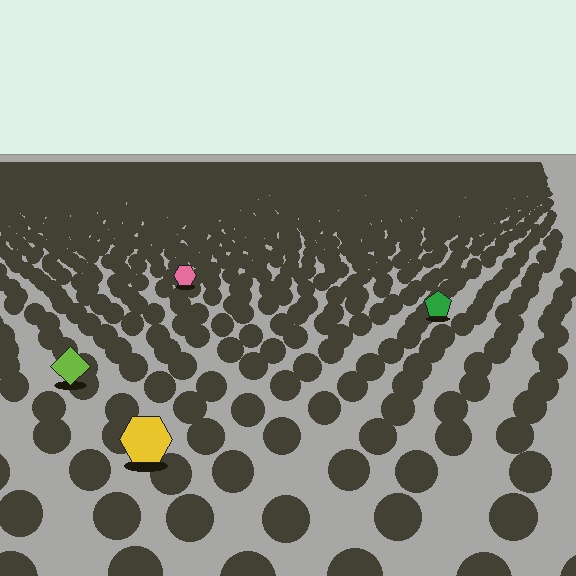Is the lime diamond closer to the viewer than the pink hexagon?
Yes. The lime diamond is closer — you can tell from the texture gradient: the ground texture is coarser near it.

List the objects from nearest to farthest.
From nearest to farthest: the yellow hexagon, the lime diamond, the green pentagon, the pink hexagon.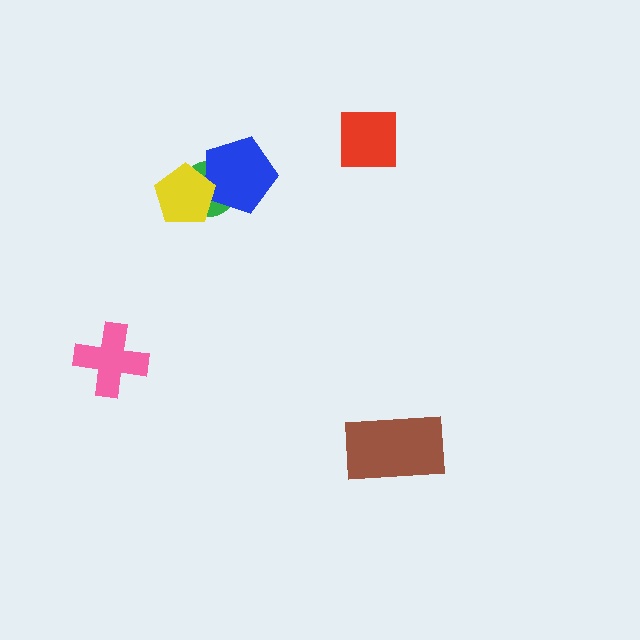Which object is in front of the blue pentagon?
The yellow pentagon is in front of the blue pentagon.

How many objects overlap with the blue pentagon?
2 objects overlap with the blue pentagon.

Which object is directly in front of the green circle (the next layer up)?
The blue pentagon is directly in front of the green circle.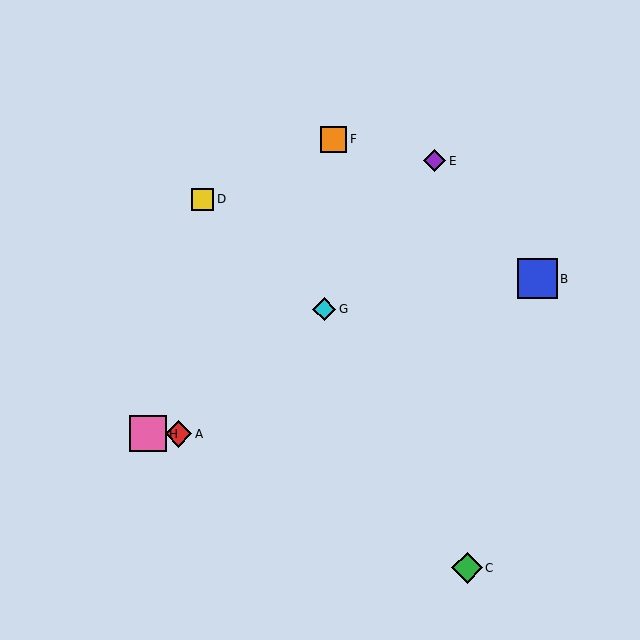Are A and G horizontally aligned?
No, A is at y≈434 and G is at y≈309.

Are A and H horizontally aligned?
Yes, both are at y≈434.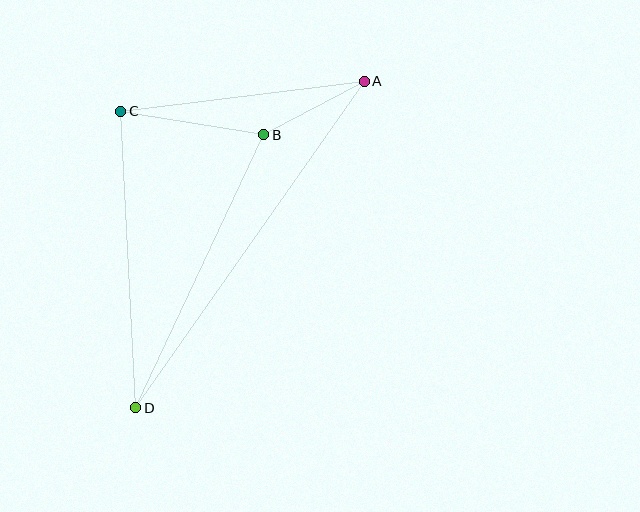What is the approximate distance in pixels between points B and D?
The distance between B and D is approximately 302 pixels.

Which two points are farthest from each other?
Points A and D are farthest from each other.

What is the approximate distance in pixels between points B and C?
The distance between B and C is approximately 145 pixels.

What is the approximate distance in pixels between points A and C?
The distance between A and C is approximately 245 pixels.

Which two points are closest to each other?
Points A and B are closest to each other.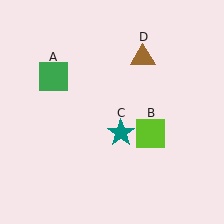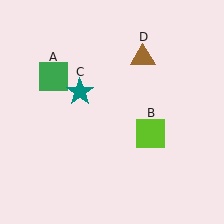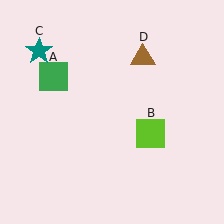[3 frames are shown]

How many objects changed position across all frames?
1 object changed position: teal star (object C).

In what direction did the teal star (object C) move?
The teal star (object C) moved up and to the left.